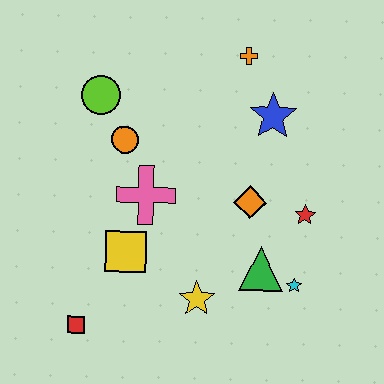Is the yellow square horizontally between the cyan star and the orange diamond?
No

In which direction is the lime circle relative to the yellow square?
The lime circle is above the yellow square.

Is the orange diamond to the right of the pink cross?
Yes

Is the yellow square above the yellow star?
Yes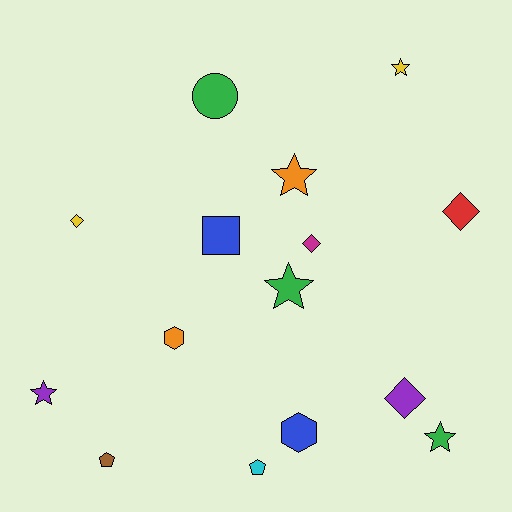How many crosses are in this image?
There are no crosses.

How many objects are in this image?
There are 15 objects.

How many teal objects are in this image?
There are no teal objects.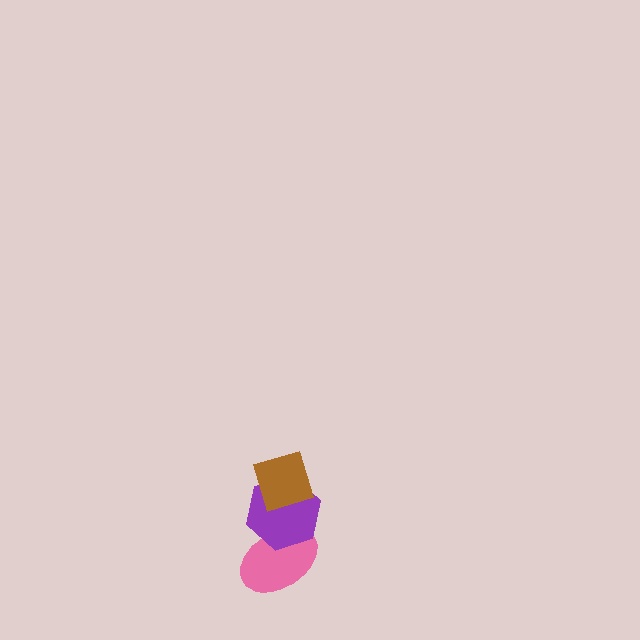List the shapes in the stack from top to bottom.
From top to bottom: the brown diamond, the purple hexagon, the pink ellipse.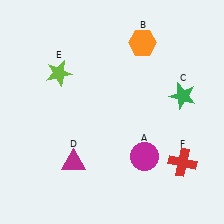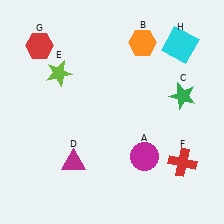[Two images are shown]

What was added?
A red hexagon (G), a cyan square (H) were added in Image 2.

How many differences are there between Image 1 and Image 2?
There are 2 differences between the two images.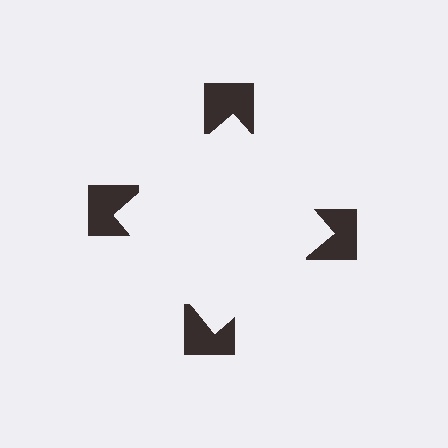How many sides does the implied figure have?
4 sides.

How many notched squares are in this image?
There are 4 — one at each vertex of the illusory square.